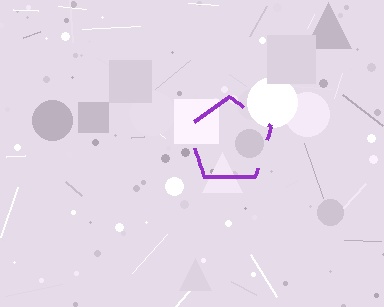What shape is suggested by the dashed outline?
The dashed outline suggests a pentagon.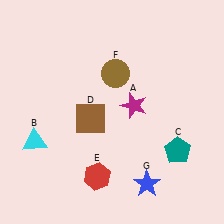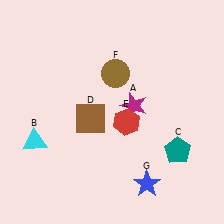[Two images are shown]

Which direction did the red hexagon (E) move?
The red hexagon (E) moved up.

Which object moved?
The red hexagon (E) moved up.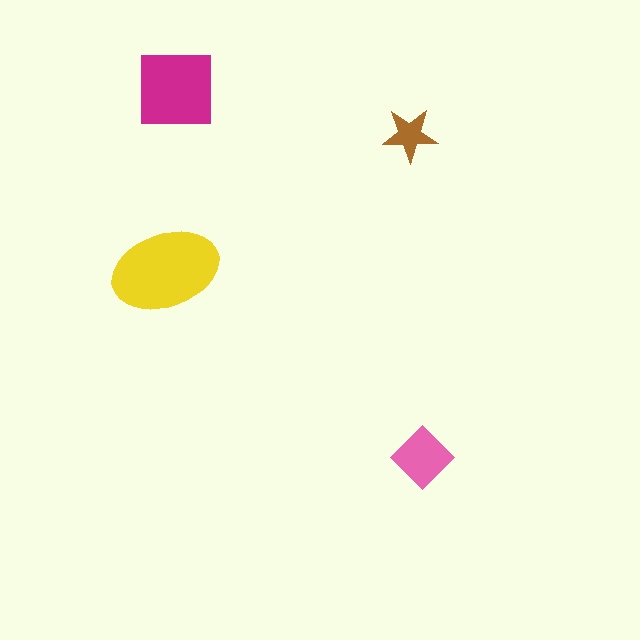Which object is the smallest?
The brown star.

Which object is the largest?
The yellow ellipse.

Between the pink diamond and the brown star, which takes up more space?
The pink diamond.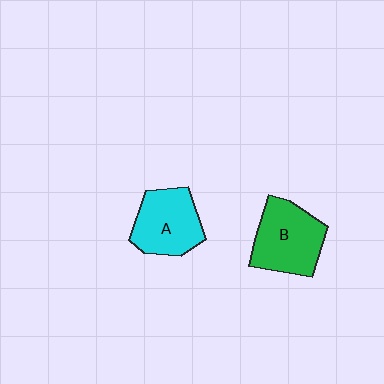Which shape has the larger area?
Shape B (green).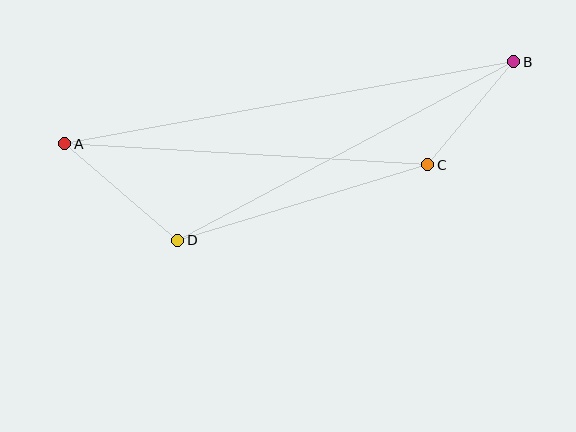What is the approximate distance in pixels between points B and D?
The distance between B and D is approximately 381 pixels.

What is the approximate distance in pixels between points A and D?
The distance between A and D is approximately 148 pixels.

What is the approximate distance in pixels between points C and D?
The distance between C and D is approximately 261 pixels.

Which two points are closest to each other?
Points B and C are closest to each other.